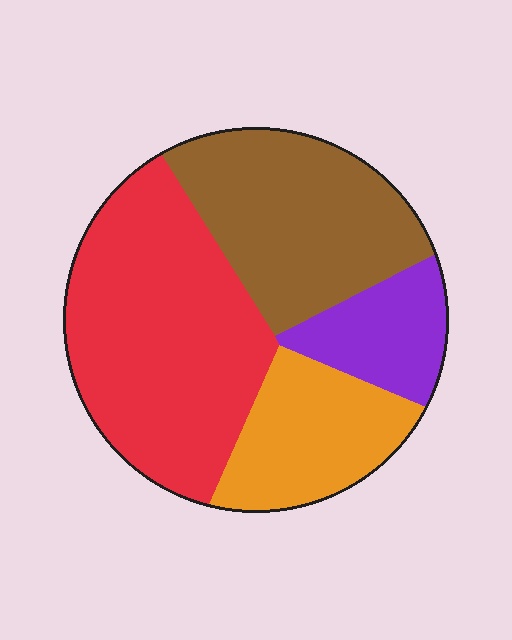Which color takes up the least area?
Purple, at roughly 10%.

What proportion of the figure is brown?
Brown takes up between a sixth and a third of the figure.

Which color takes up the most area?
Red, at roughly 40%.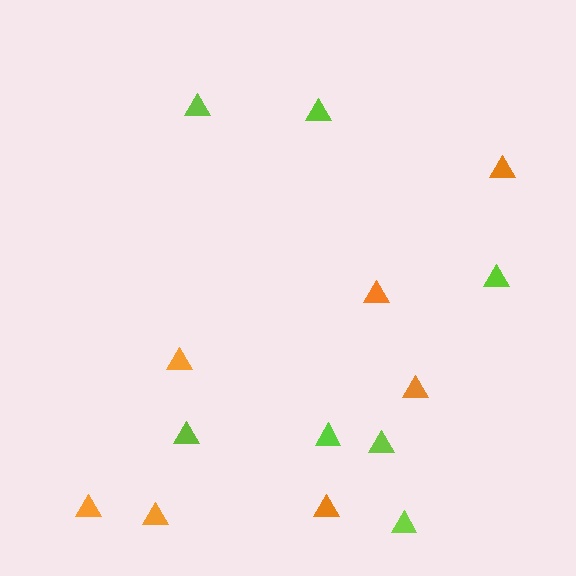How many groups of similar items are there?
There are 2 groups: one group of orange triangles (7) and one group of lime triangles (7).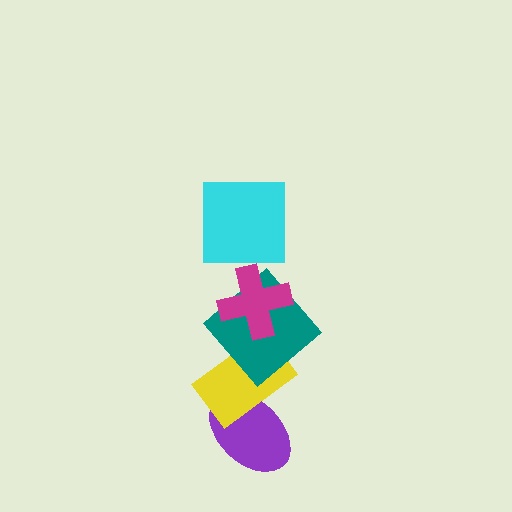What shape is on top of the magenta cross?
The cyan square is on top of the magenta cross.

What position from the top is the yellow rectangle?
The yellow rectangle is 4th from the top.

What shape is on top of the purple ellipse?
The yellow rectangle is on top of the purple ellipse.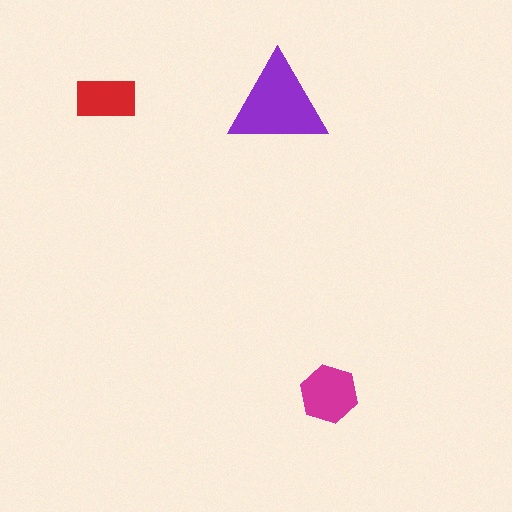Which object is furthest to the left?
The red rectangle is leftmost.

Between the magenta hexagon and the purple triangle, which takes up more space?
The purple triangle.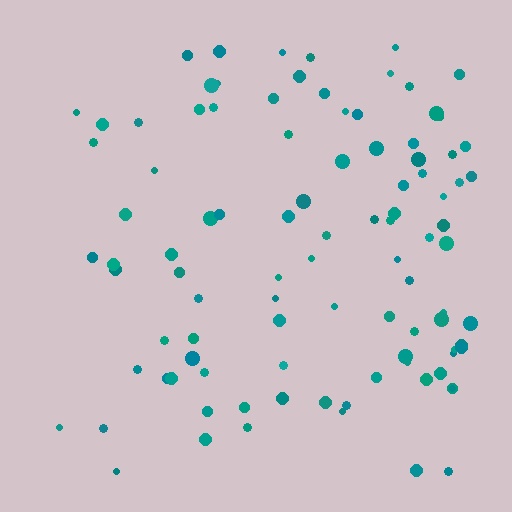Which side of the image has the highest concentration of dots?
The right.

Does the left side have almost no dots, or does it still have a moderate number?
Still a moderate number, just noticeably fewer than the right.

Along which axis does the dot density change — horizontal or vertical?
Horizontal.